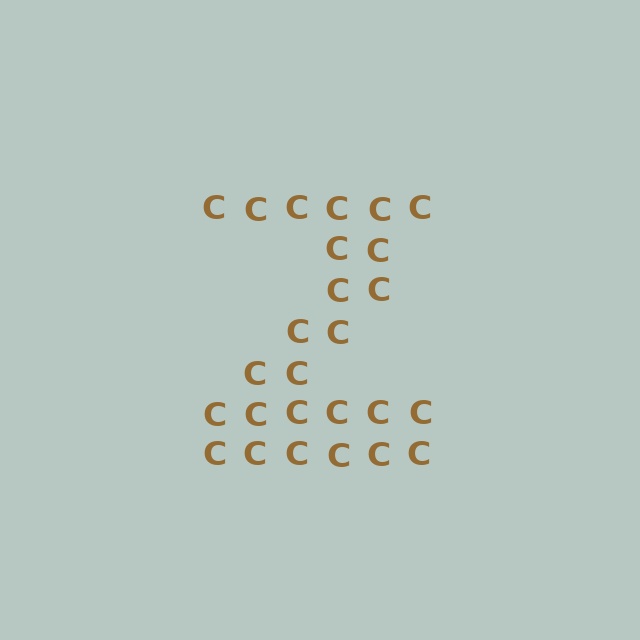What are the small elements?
The small elements are letter C's.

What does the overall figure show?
The overall figure shows the letter Z.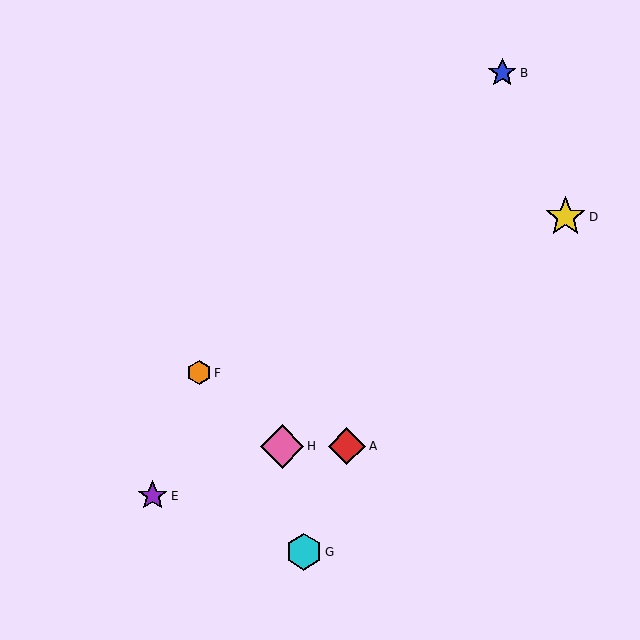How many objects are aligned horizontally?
3 objects (A, C, H) are aligned horizontally.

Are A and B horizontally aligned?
No, A is at y≈446 and B is at y≈73.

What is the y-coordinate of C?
Object C is at y≈446.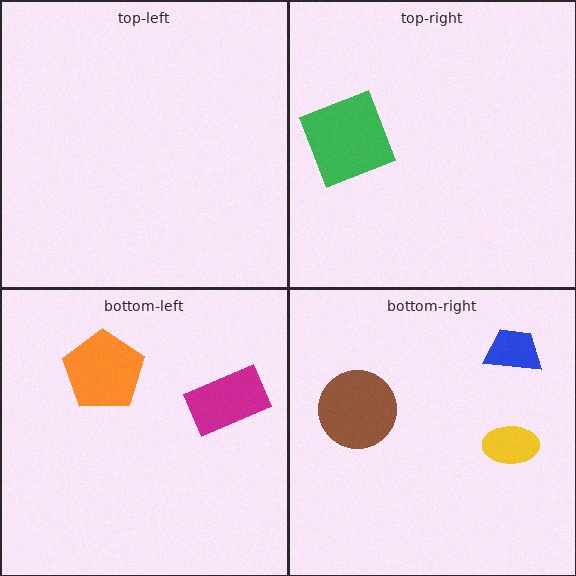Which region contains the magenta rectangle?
The bottom-left region.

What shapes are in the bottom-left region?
The magenta rectangle, the orange pentagon.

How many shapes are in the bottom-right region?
3.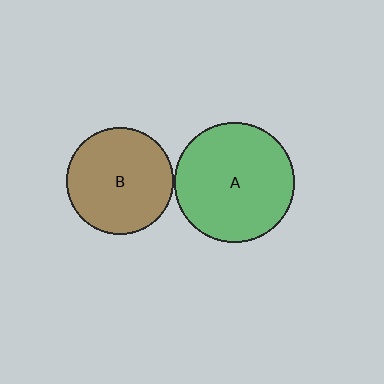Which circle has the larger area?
Circle A (green).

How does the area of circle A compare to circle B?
Approximately 1.3 times.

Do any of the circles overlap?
No, none of the circles overlap.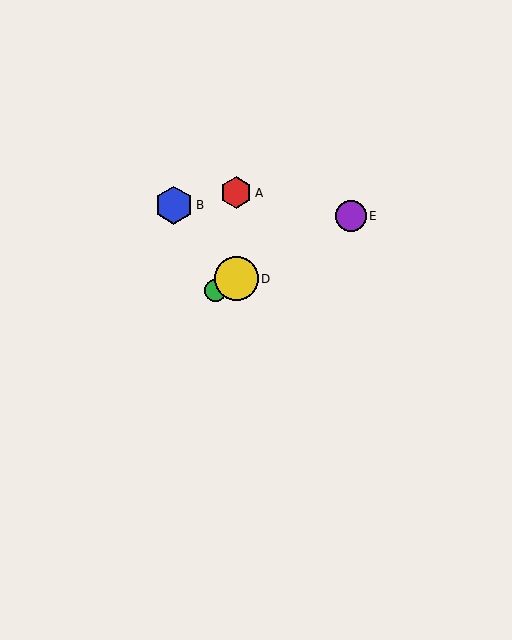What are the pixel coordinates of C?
Object C is at (215, 290).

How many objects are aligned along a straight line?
3 objects (C, D, E) are aligned along a straight line.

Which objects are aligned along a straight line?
Objects C, D, E are aligned along a straight line.